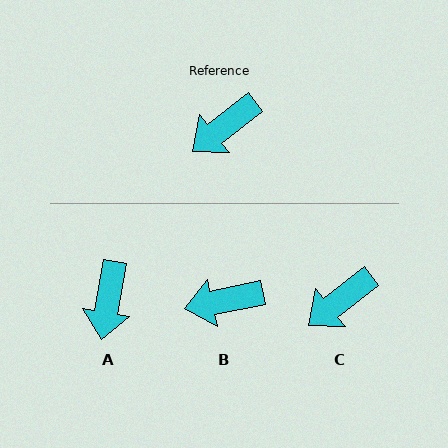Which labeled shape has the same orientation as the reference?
C.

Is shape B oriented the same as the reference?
No, it is off by about 26 degrees.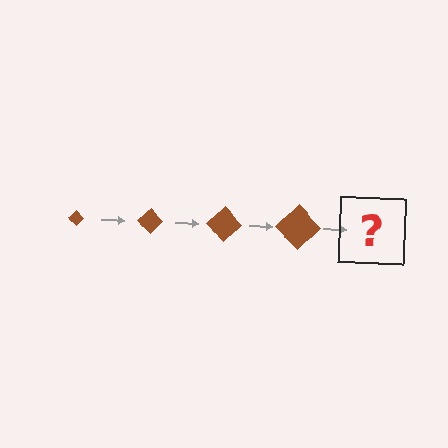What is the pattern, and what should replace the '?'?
The pattern is that the diamond gets progressively larger each step. The '?' should be a brown diamond, larger than the previous one.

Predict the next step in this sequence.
The next step is a brown diamond, larger than the previous one.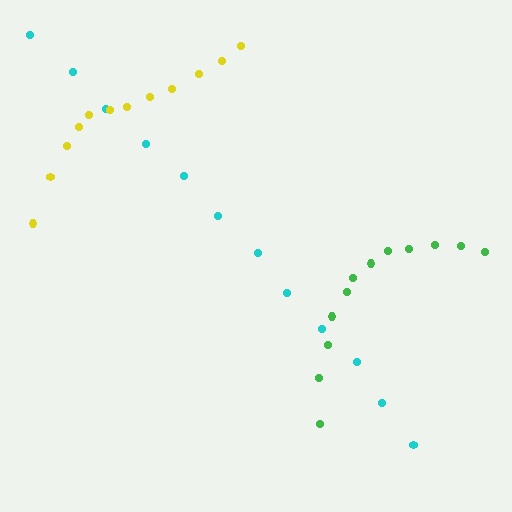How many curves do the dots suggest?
There are 3 distinct paths.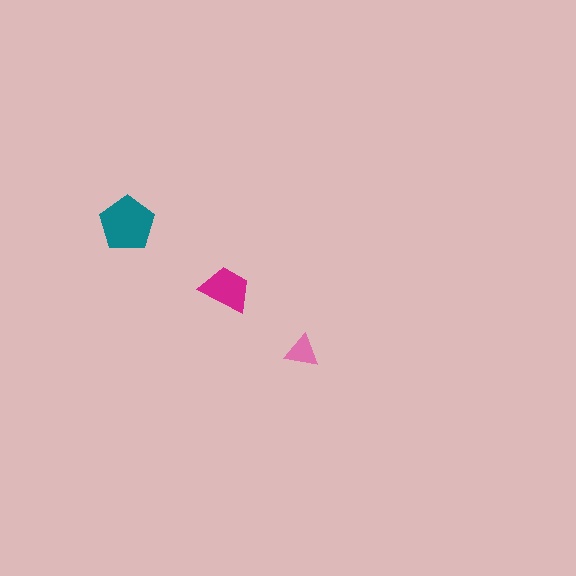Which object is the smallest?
The pink triangle.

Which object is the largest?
The teal pentagon.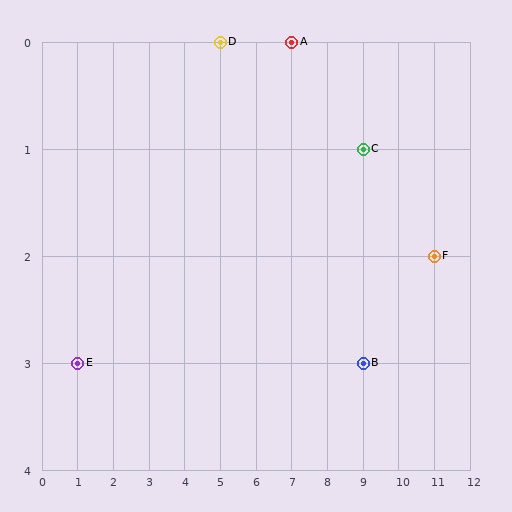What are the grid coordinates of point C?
Point C is at grid coordinates (9, 1).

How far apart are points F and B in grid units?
Points F and B are 2 columns and 1 row apart (about 2.2 grid units diagonally).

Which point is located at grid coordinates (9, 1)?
Point C is at (9, 1).